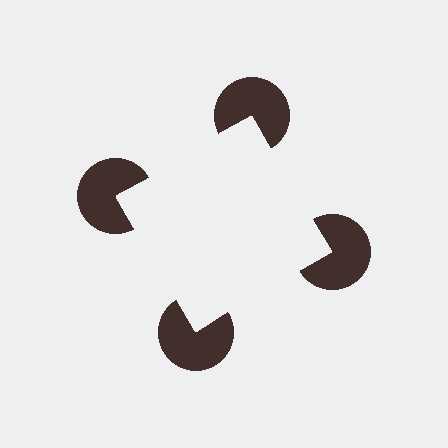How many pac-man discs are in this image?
There are 4 — one at each vertex of the illusory square.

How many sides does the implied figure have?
4 sides.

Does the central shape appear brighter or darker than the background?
It typically appears slightly brighter than the background, even though no actual brightness change is drawn.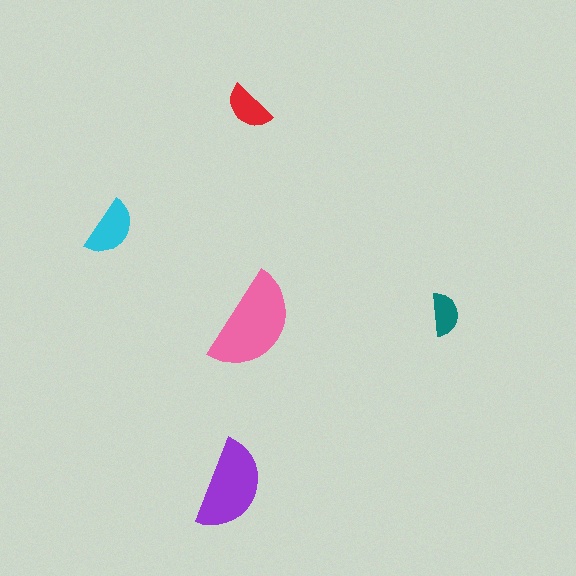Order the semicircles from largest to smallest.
the pink one, the purple one, the cyan one, the red one, the teal one.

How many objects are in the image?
There are 5 objects in the image.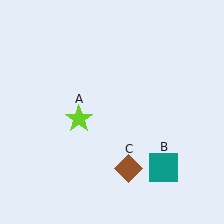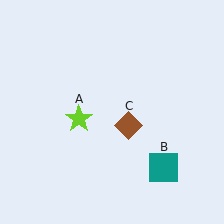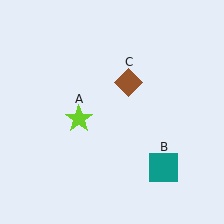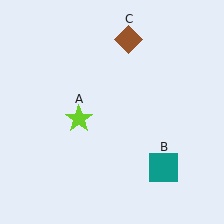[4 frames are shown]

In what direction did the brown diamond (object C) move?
The brown diamond (object C) moved up.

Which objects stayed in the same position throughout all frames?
Lime star (object A) and teal square (object B) remained stationary.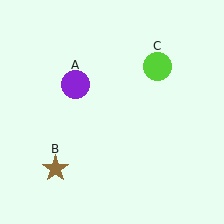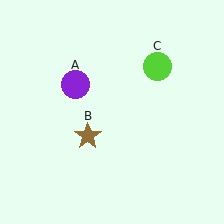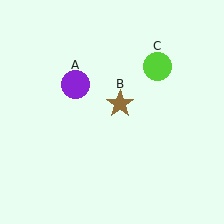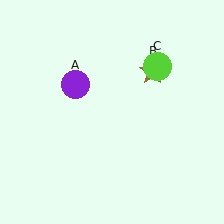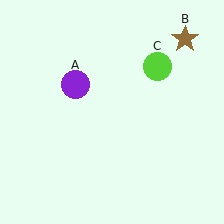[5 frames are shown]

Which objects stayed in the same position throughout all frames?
Purple circle (object A) and lime circle (object C) remained stationary.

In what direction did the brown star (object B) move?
The brown star (object B) moved up and to the right.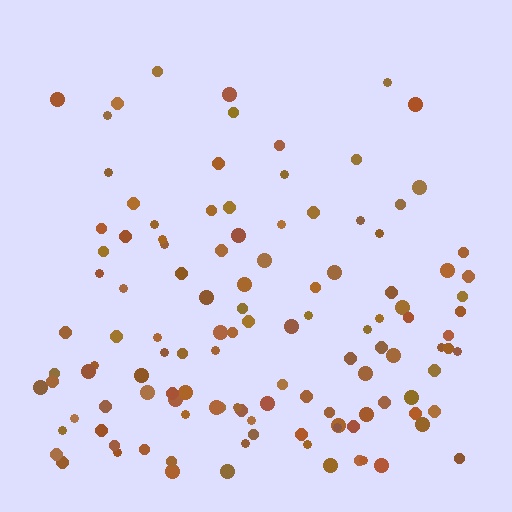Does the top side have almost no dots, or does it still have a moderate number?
Still a moderate number, just noticeably fewer than the bottom.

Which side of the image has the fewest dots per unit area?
The top.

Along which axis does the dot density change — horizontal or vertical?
Vertical.